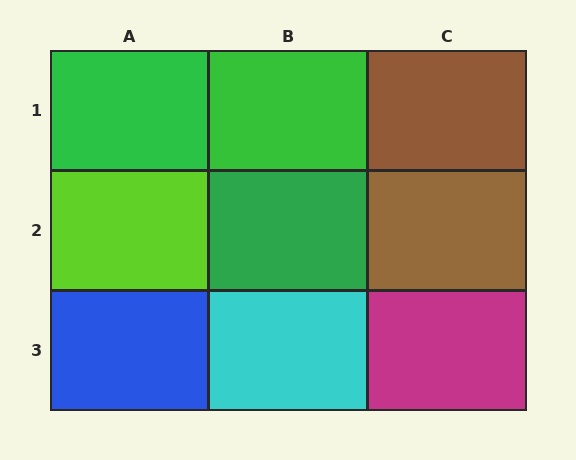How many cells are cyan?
1 cell is cyan.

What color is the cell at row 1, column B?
Green.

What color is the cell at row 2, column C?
Brown.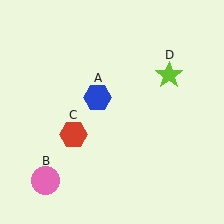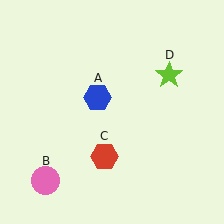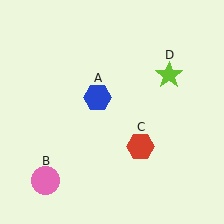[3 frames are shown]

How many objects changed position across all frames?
1 object changed position: red hexagon (object C).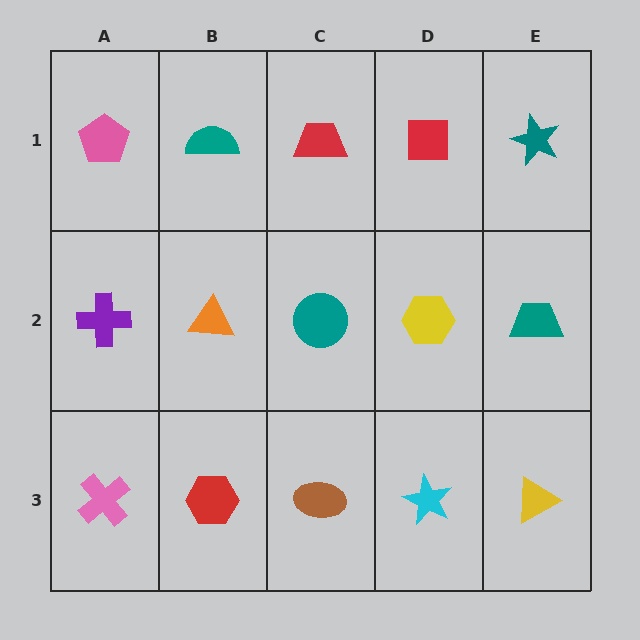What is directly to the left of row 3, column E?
A cyan star.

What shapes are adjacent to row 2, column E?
A teal star (row 1, column E), a yellow triangle (row 3, column E), a yellow hexagon (row 2, column D).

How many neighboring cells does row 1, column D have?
3.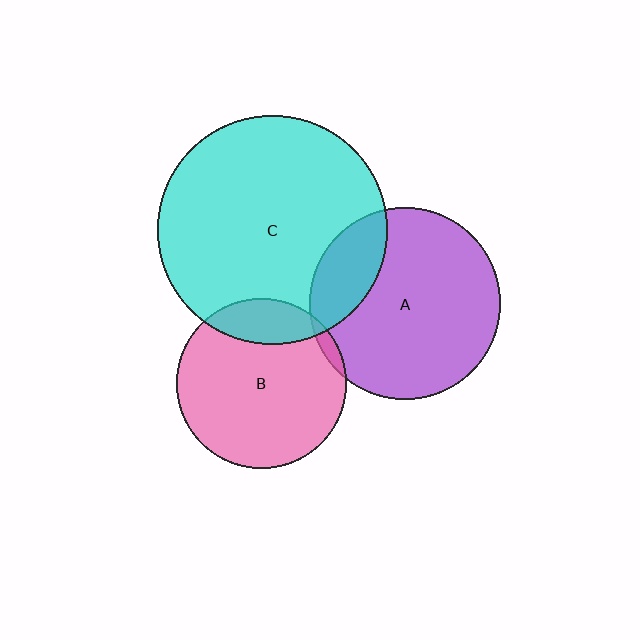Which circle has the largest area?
Circle C (cyan).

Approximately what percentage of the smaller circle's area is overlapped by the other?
Approximately 15%.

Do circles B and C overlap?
Yes.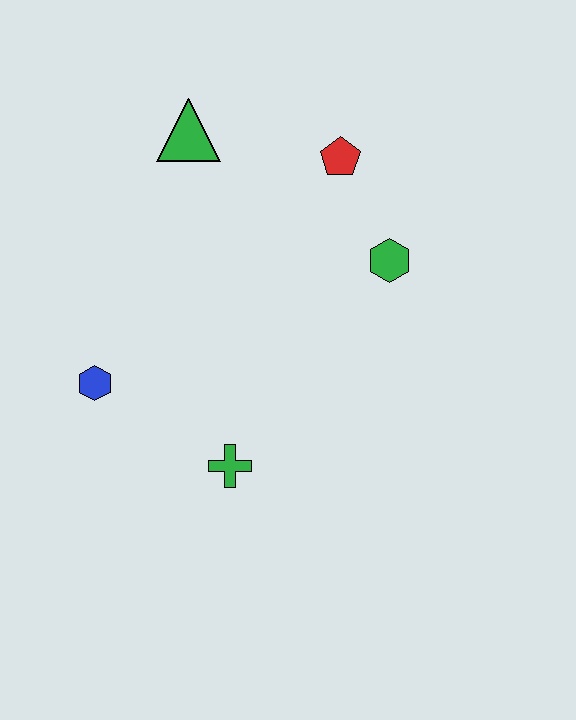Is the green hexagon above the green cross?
Yes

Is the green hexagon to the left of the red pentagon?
No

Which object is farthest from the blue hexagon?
The red pentagon is farthest from the blue hexagon.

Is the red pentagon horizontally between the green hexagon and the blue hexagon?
Yes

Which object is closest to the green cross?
The blue hexagon is closest to the green cross.